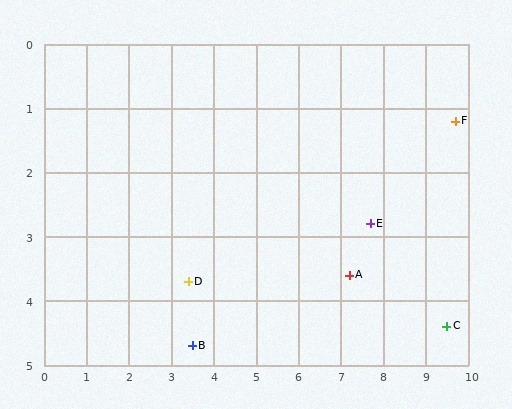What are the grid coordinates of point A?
Point A is at approximately (7.2, 3.6).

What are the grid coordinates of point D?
Point D is at approximately (3.4, 3.7).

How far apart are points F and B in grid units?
Points F and B are about 7.1 grid units apart.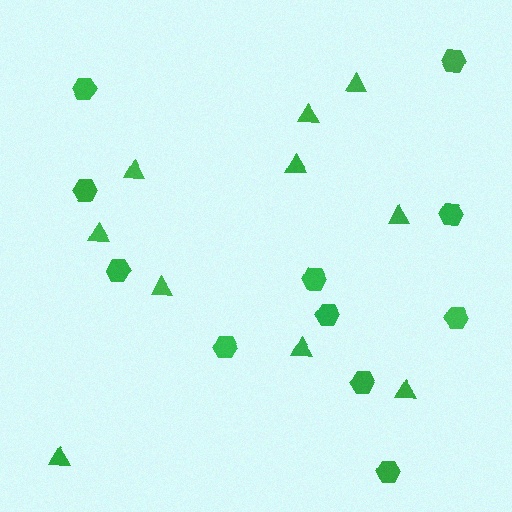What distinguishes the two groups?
There are 2 groups: one group of hexagons (11) and one group of triangles (10).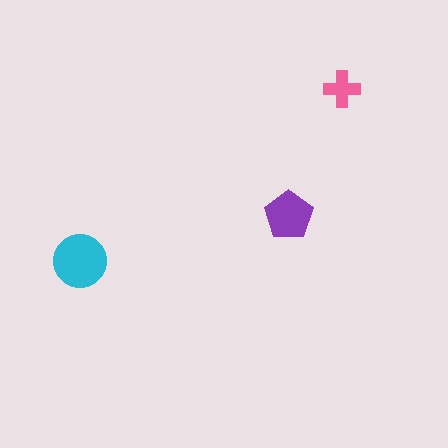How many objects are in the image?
There are 3 objects in the image.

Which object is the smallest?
The pink cross.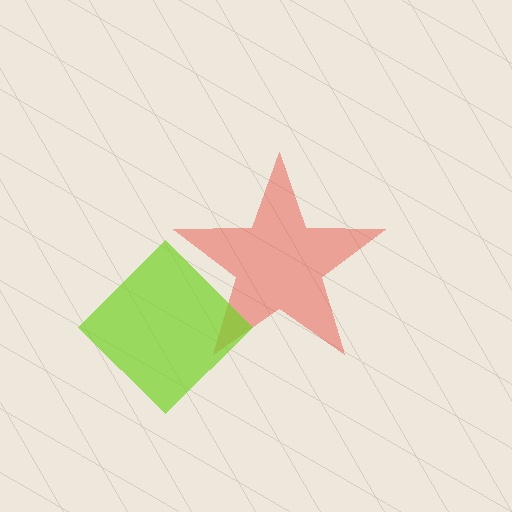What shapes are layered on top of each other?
The layered shapes are: a red star, a lime diamond.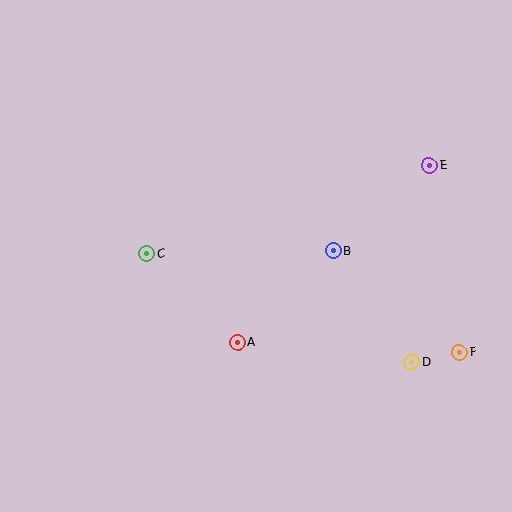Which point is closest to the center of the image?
Point B at (333, 251) is closest to the center.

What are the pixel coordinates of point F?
Point F is at (459, 352).